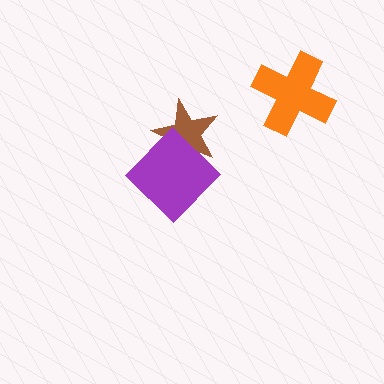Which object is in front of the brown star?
The purple diamond is in front of the brown star.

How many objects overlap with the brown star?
1 object overlaps with the brown star.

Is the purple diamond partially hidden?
No, no other shape covers it.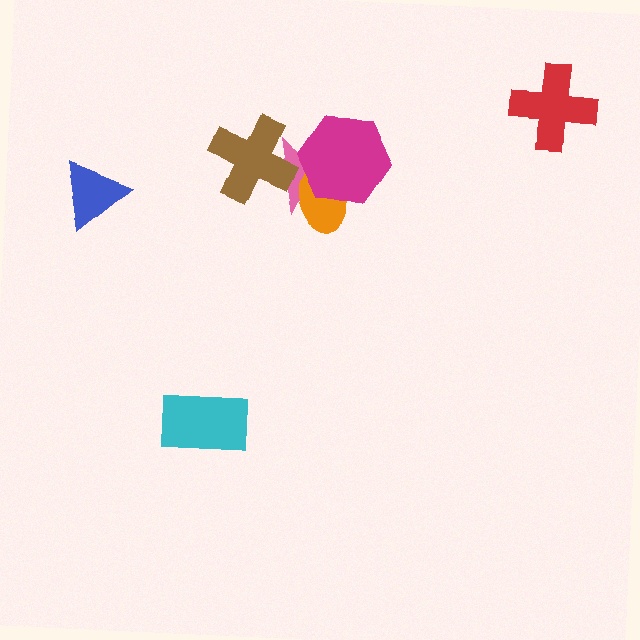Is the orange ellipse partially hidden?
Yes, it is partially covered by another shape.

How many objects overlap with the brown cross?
1 object overlaps with the brown cross.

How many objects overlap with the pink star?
3 objects overlap with the pink star.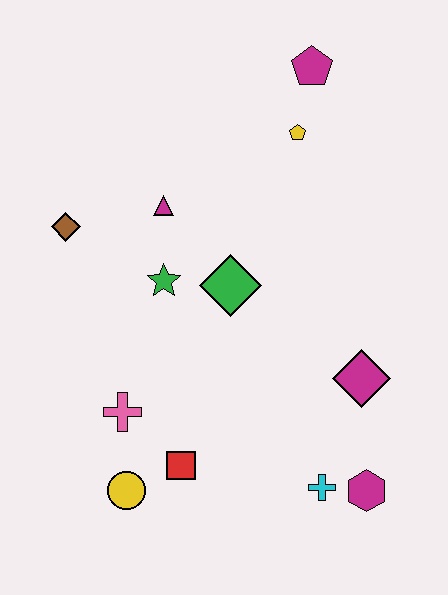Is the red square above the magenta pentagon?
No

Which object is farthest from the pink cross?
The magenta pentagon is farthest from the pink cross.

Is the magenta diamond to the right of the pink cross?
Yes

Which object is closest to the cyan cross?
The magenta hexagon is closest to the cyan cross.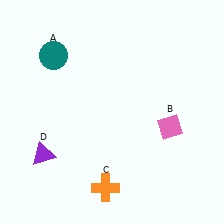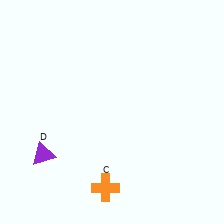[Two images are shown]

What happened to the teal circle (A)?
The teal circle (A) was removed in Image 2. It was in the top-left area of Image 1.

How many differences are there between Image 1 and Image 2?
There are 2 differences between the two images.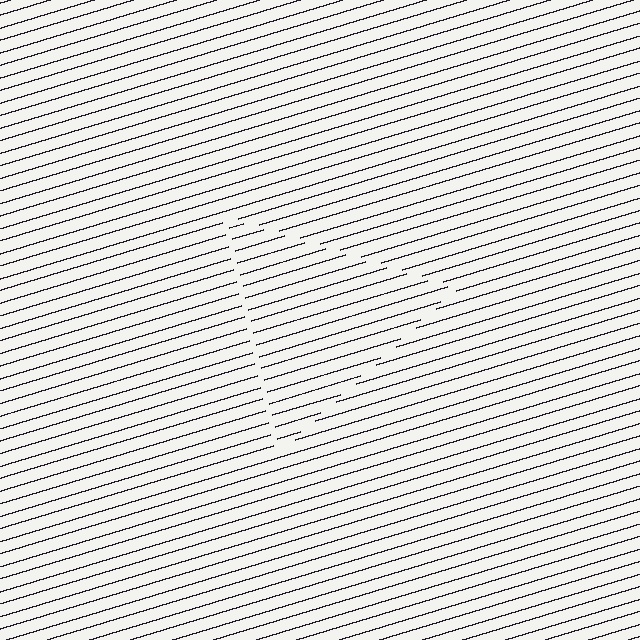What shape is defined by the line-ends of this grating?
An illusory triangle. The interior of the shape contains the same grating, shifted by half a period — the contour is defined by the phase discontinuity where line-ends from the inner and outer gratings abut.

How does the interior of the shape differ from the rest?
The interior of the shape contains the same grating, shifted by half a period — the contour is defined by the phase discontinuity where line-ends from the inner and outer gratings abut.